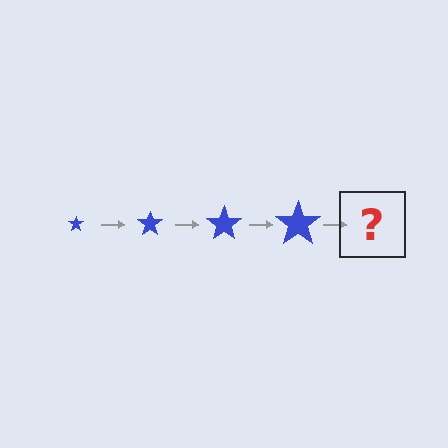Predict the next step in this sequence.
The next step is a blue star, larger than the previous one.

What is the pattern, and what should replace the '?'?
The pattern is that the star gets progressively larger each step. The '?' should be a blue star, larger than the previous one.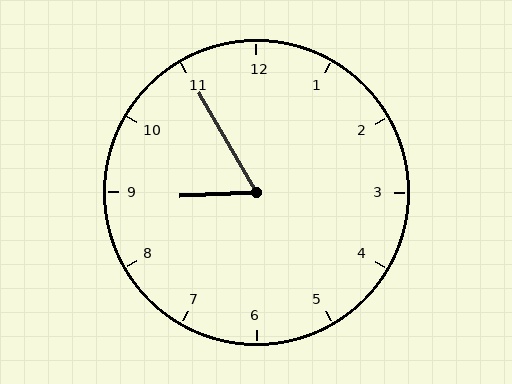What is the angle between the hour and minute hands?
Approximately 62 degrees.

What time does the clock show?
8:55.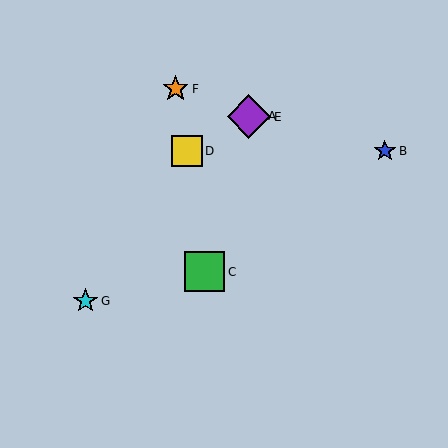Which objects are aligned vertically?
Objects A, E are aligned vertically.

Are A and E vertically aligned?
Yes, both are at x≈249.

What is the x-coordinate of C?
Object C is at x≈205.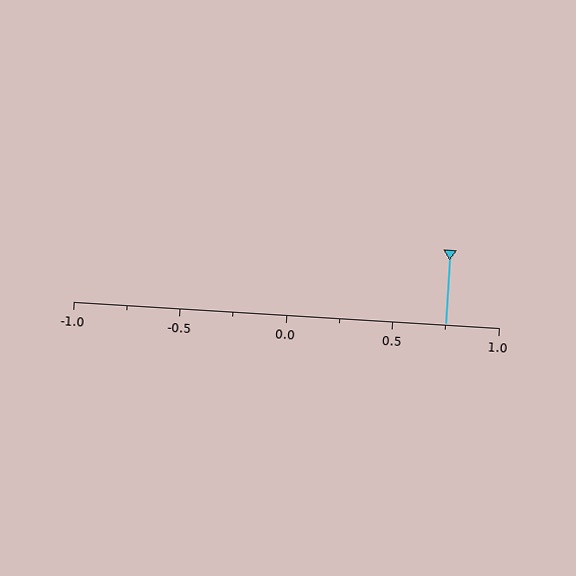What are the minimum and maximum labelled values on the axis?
The axis runs from -1.0 to 1.0.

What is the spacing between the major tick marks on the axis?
The major ticks are spaced 0.5 apart.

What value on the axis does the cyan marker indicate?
The marker indicates approximately 0.75.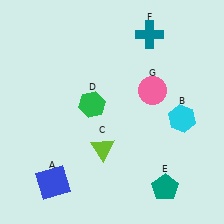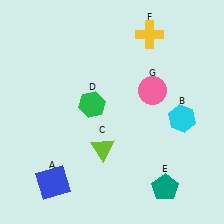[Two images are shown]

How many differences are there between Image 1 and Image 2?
There is 1 difference between the two images.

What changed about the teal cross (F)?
In Image 1, F is teal. In Image 2, it changed to yellow.